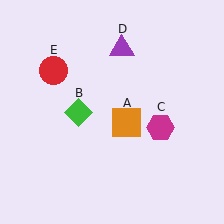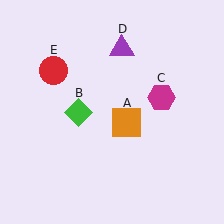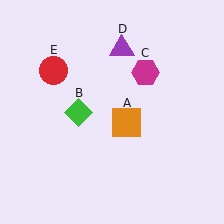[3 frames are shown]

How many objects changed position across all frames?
1 object changed position: magenta hexagon (object C).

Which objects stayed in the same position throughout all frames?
Orange square (object A) and green diamond (object B) and purple triangle (object D) and red circle (object E) remained stationary.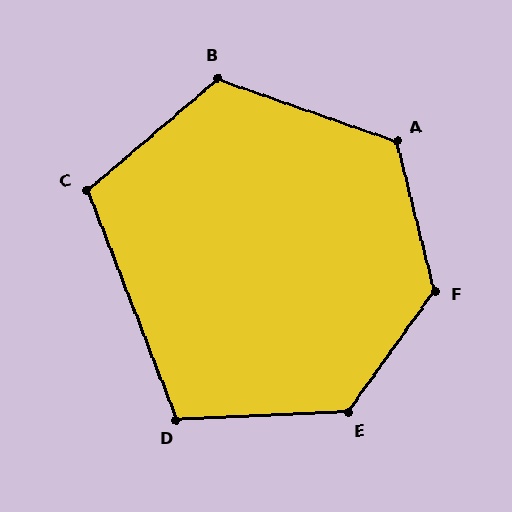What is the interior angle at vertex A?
Approximately 123 degrees (obtuse).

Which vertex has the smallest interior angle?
D, at approximately 109 degrees.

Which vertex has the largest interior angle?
F, at approximately 131 degrees.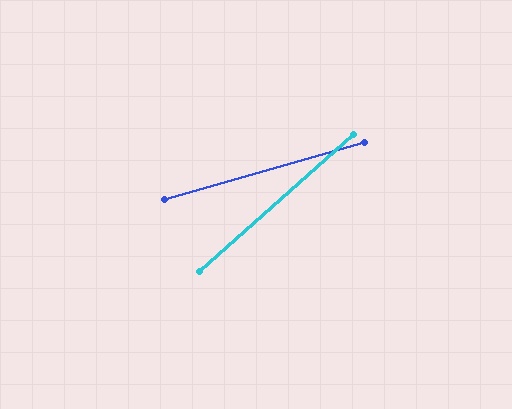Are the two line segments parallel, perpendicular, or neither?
Neither parallel nor perpendicular — they differ by about 26°.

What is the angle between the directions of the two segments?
Approximately 26 degrees.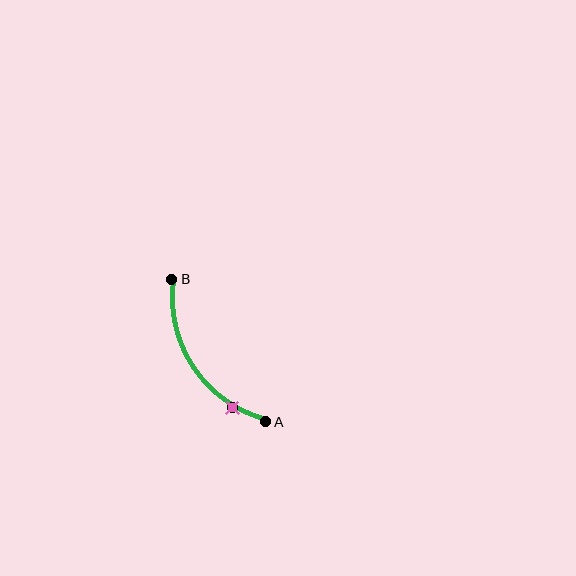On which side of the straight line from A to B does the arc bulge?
The arc bulges to the left of the straight line connecting A and B.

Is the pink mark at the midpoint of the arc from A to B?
No. The pink mark lies on the arc but is closer to endpoint A. The arc midpoint would be at the point on the curve equidistant along the arc from both A and B.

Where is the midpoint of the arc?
The arc midpoint is the point on the curve farthest from the straight line joining A and B. It sits to the left of that line.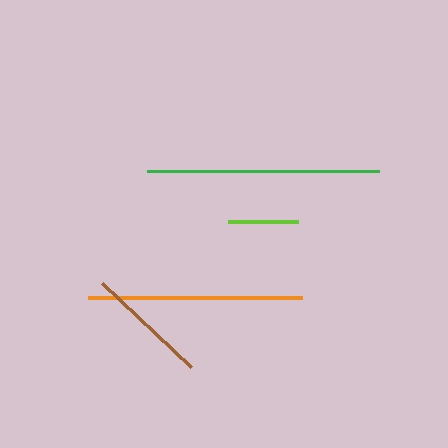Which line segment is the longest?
The green line is the longest at approximately 232 pixels.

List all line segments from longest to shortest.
From longest to shortest: green, orange, brown, lime.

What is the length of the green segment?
The green segment is approximately 232 pixels long.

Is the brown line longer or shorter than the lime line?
The brown line is longer than the lime line.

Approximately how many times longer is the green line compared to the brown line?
The green line is approximately 1.9 times the length of the brown line.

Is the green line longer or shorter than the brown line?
The green line is longer than the brown line.